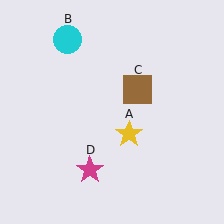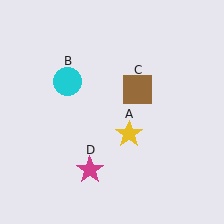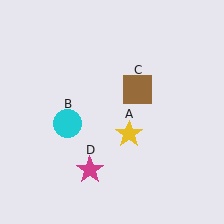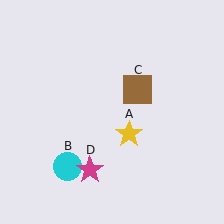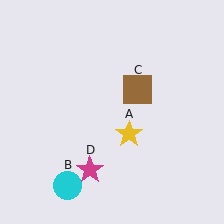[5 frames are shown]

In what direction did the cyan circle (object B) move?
The cyan circle (object B) moved down.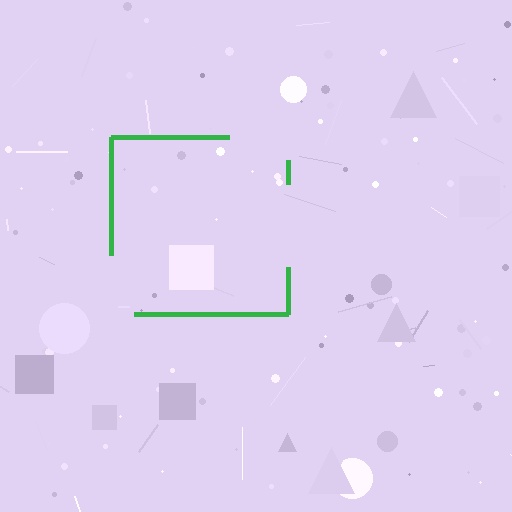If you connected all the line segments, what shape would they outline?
They would outline a square.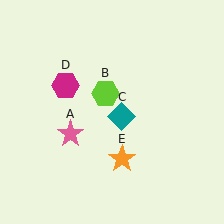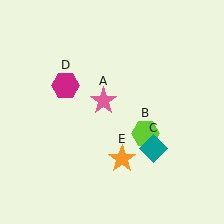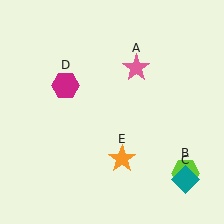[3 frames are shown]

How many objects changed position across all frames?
3 objects changed position: pink star (object A), lime hexagon (object B), teal diamond (object C).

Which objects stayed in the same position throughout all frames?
Magenta hexagon (object D) and orange star (object E) remained stationary.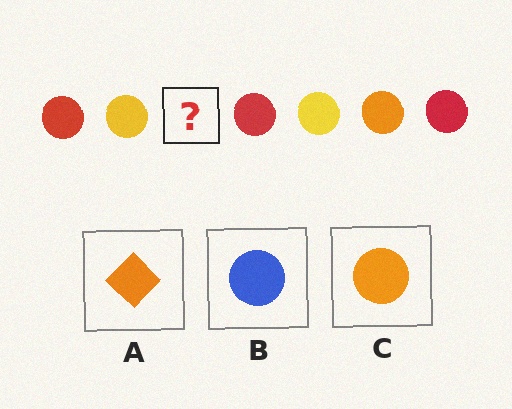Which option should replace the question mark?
Option C.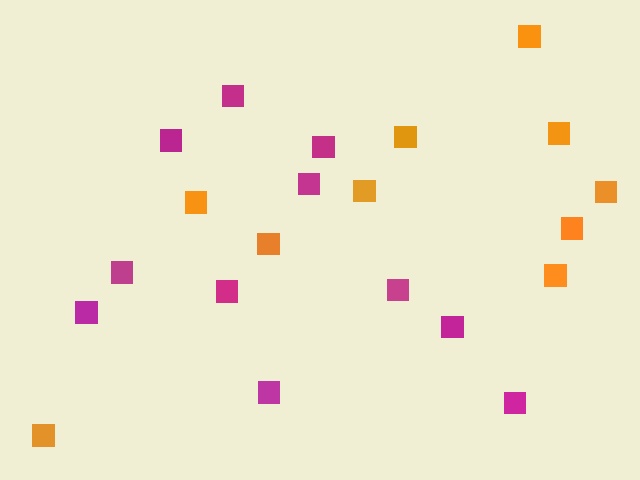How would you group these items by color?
There are 2 groups: one group of magenta squares (11) and one group of orange squares (10).